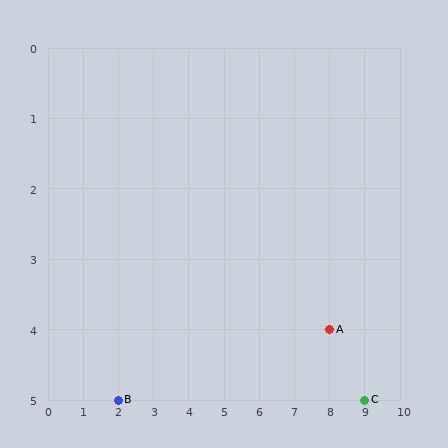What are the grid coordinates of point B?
Point B is at grid coordinates (2, 5).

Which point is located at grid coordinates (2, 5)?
Point B is at (2, 5).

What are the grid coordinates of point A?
Point A is at grid coordinates (8, 4).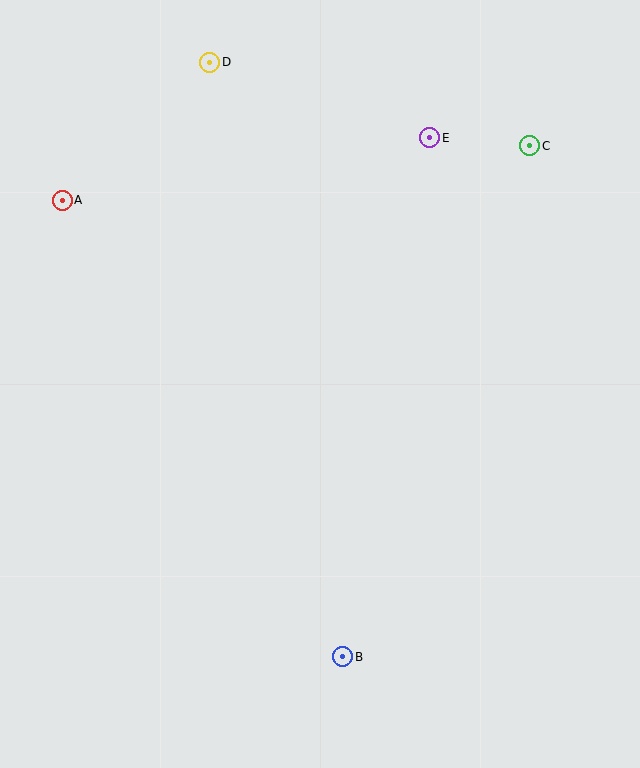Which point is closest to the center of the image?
Point E at (430, 138) is closest to the center.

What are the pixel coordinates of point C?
Point C is at (530, 146).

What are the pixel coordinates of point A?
Point A is at (62, 200).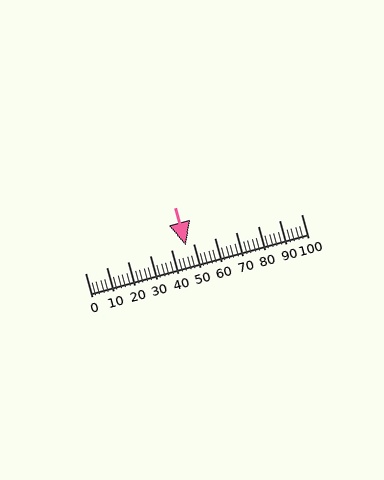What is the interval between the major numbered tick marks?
The major tick marks are spaced 10 units apart.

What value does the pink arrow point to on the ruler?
The pink arrow points to approximately 46.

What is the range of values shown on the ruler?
The ruler shows values from 0 to 100.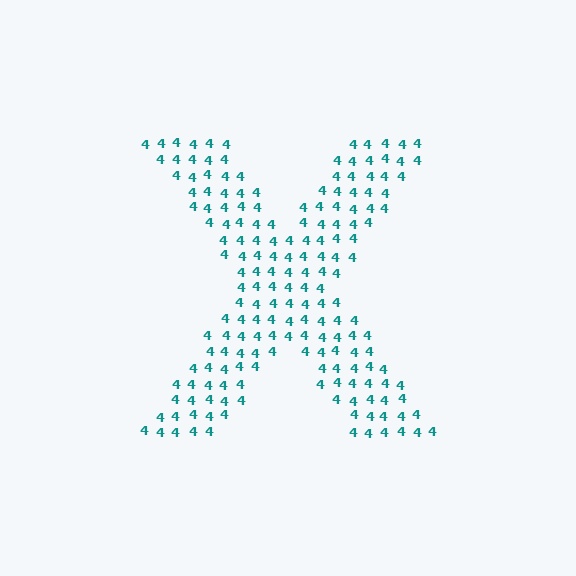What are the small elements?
The small elements are digit 4's.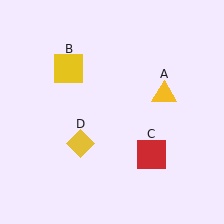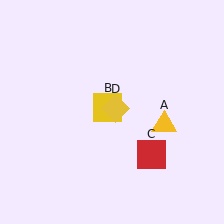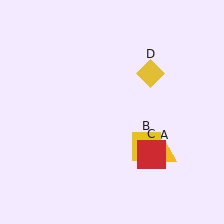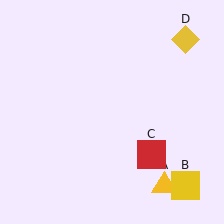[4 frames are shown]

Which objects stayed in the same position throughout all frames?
Red square (object C) remained stationary.